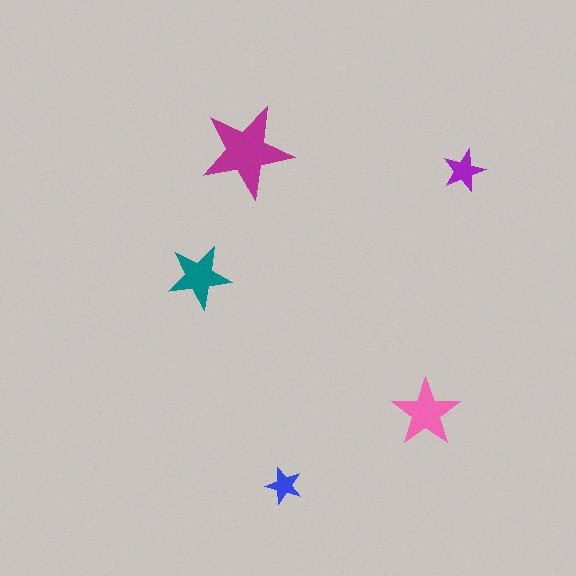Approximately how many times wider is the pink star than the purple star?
About 1.5 times wider.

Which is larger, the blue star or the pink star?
The pink one.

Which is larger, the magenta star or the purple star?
The magenta one.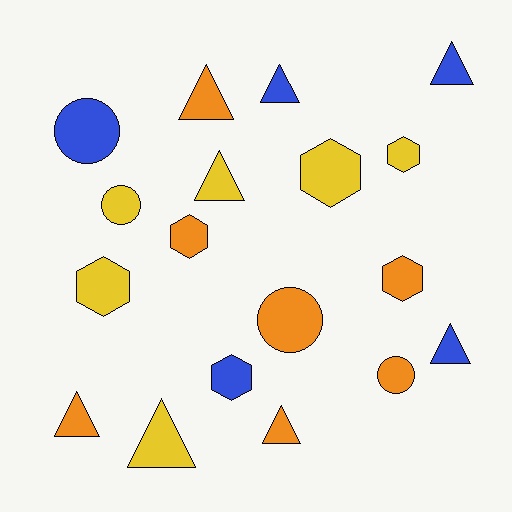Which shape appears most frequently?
Triangle, with 8 objects.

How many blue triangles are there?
There are 3 blue triangles.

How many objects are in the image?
There are 18 objects.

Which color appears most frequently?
Orange, with 7 objects.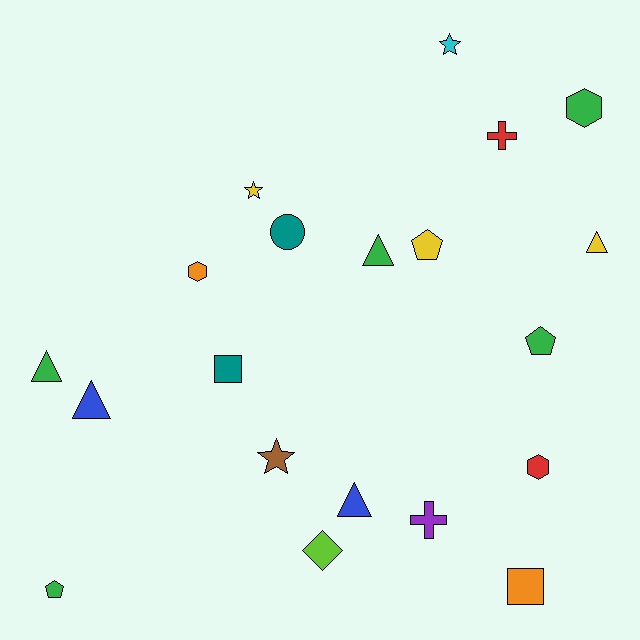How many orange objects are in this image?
There are 2 orange objects.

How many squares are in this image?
There are 2 squares.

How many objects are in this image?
There are 20 objects.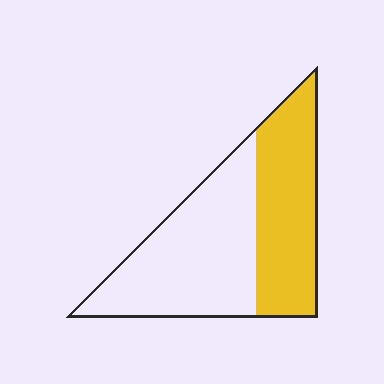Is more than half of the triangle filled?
No.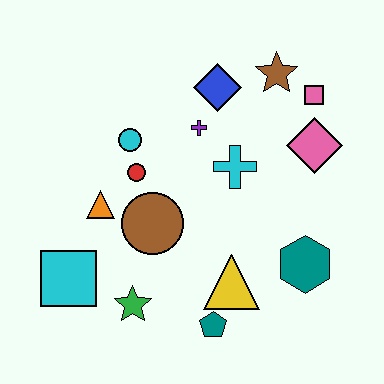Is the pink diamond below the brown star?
Yes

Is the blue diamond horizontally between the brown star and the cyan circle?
Yes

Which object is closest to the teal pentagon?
The yellow triangle is closest to the teal pentagon.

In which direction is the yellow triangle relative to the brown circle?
The yellow triangle is to the right of the brown circle.